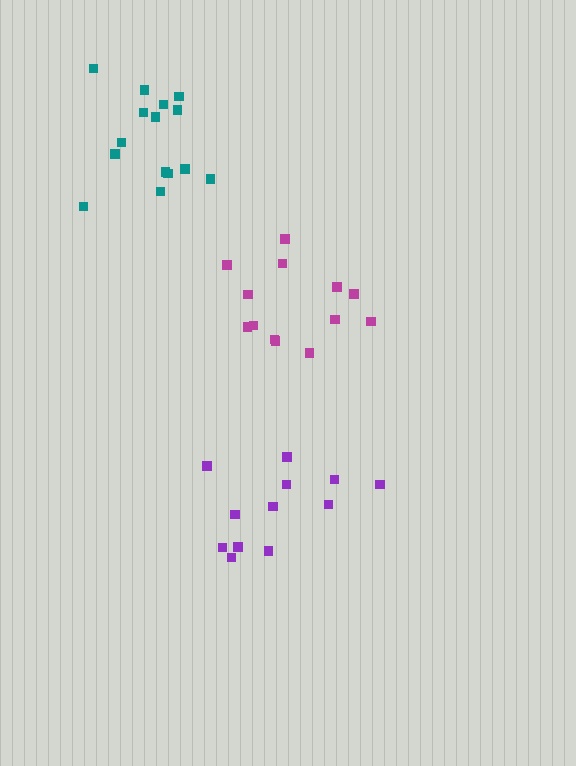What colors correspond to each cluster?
The clusters are colored: teal, magenta, purple.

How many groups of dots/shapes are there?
There are 3 groups.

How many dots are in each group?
Group 1: 15 dots, Group 2: 13 dots, Group 3: 12 dots (40 total).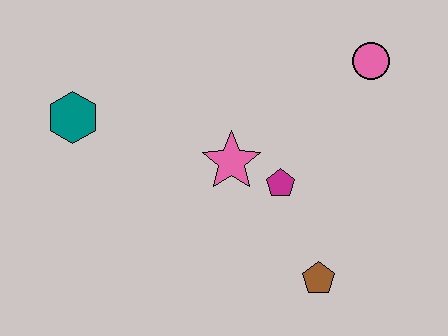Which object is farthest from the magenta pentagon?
The teal hexagon is farthest from the magenta pentagon.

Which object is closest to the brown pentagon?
The magenta pentagon is closest to the brown pentagon.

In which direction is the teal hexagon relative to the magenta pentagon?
The teal hexagon is to the left of the magenta pentagon.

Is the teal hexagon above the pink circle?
No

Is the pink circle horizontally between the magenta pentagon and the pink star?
No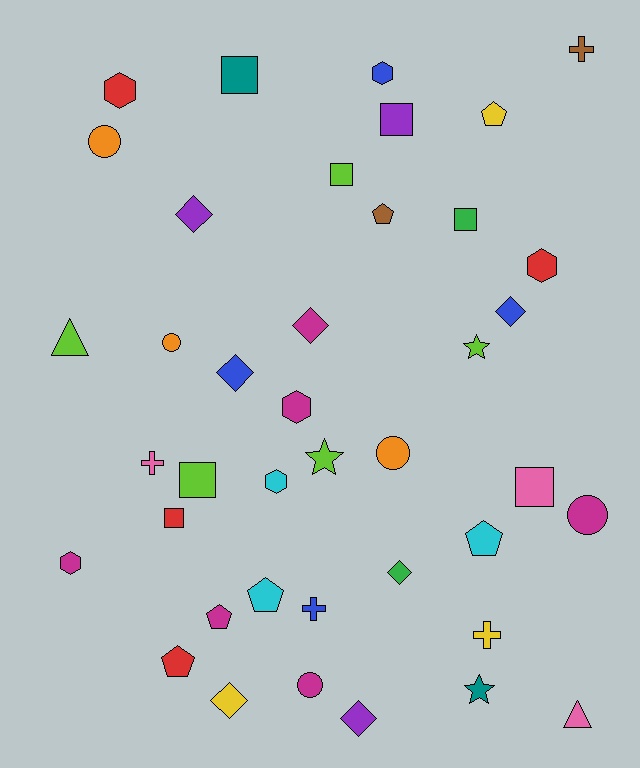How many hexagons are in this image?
There are 6 hexagons.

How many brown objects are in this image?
There are 2 brown objects.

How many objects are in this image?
There are 40 objects.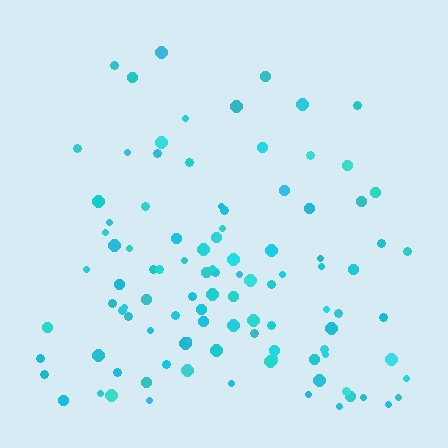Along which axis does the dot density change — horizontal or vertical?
Vertical.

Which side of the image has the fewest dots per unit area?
The top.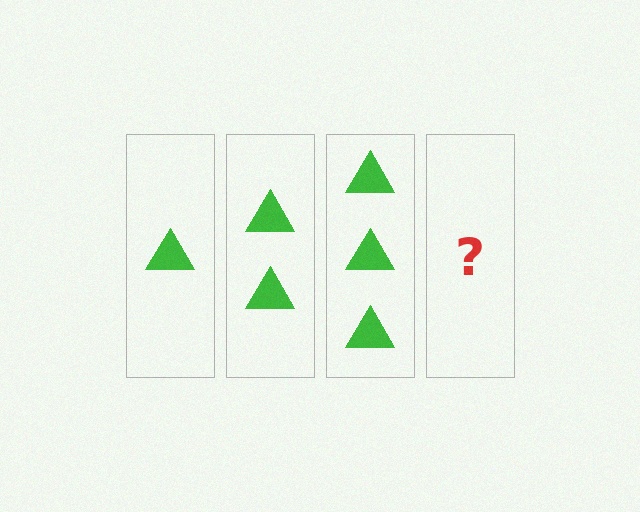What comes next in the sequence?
The next element should be 4 triangles.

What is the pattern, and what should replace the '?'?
The pattern is that each step adds one more triangle. The '?' should be 4 triangles.